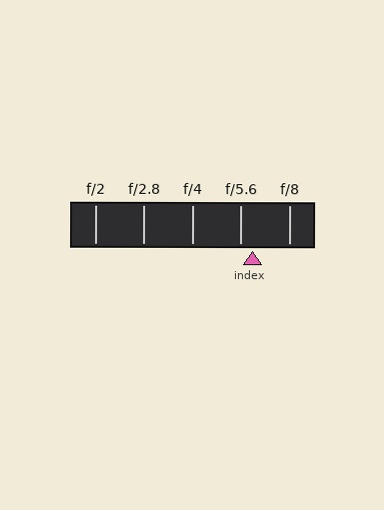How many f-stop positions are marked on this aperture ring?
There are 5 f-stop positions marked.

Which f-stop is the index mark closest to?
The index mark is closest to f/5.6.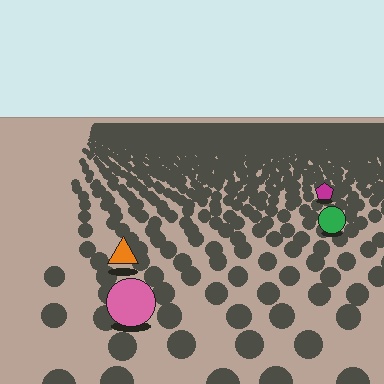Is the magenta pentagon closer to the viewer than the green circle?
No. The green circle is closer — you can tell from the texture gradient: the ground texture is coarser near it.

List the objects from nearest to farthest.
From nearest to farthest: the pink circle, the orange triangle, the green circle, the magenta pentagon.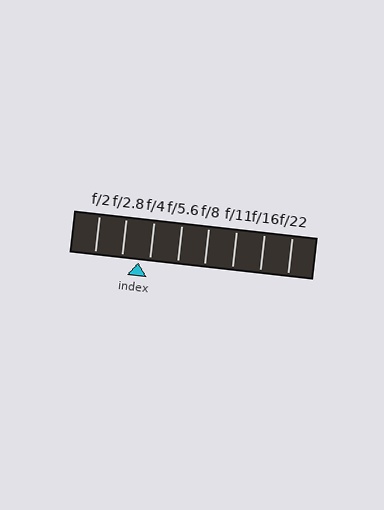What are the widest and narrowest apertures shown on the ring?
The widest aperture shown is f/2 and the narrowest is f/22.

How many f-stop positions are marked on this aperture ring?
There are 8 f-stop positions marked.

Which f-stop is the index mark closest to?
The index mark is closest to f/4.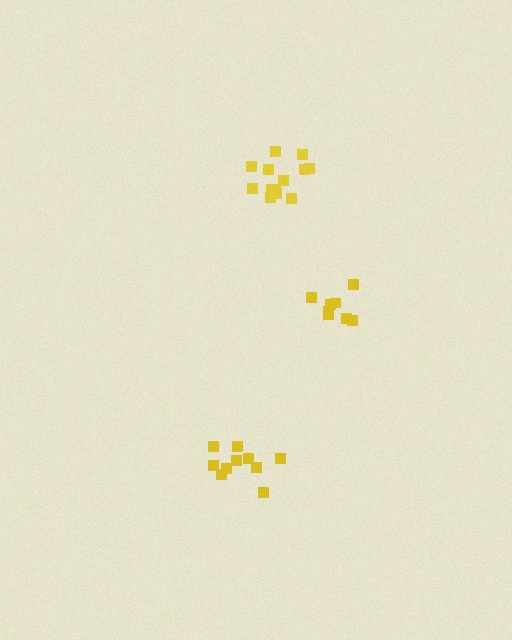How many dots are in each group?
Group 1: 10 dots, Group 2: 8 dots, Group 3: 13 dots (31 total).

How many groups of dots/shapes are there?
There are 3 groups.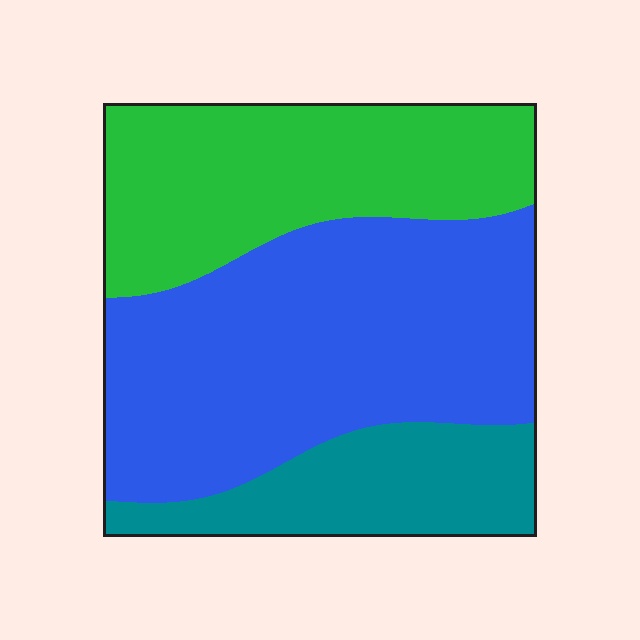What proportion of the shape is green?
Green takes up about one third (1/3) of the shape.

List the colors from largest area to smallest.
From largest to smallest: blue, green, teal.